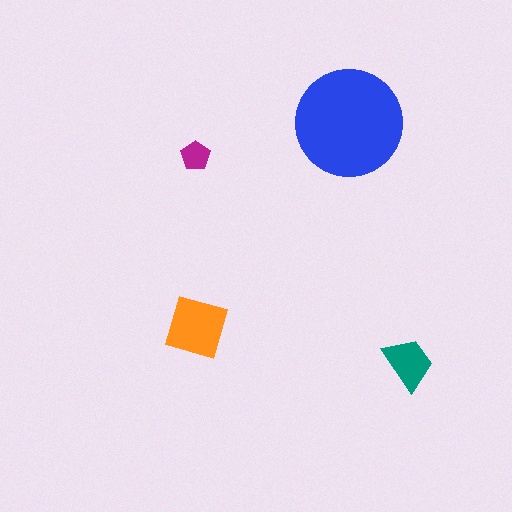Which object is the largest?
The blue circle.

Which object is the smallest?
The magenta pentagon.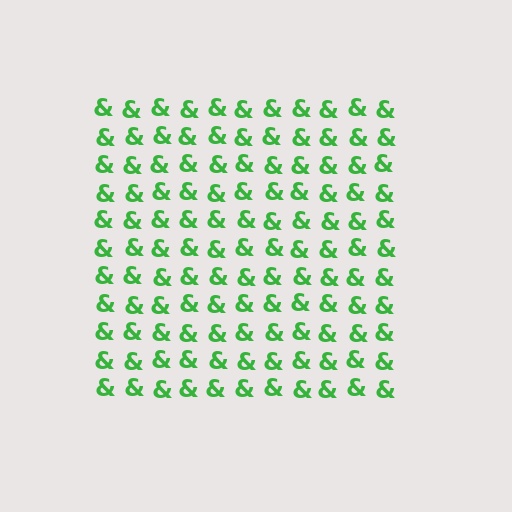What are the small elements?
The small elements are ampersands.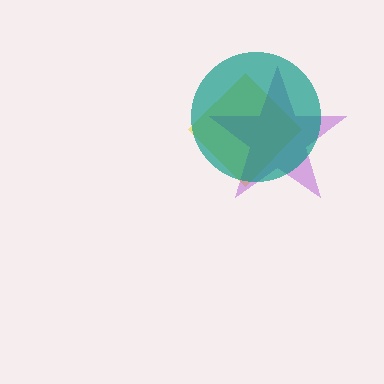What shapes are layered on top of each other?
The layered shapes are: a yellow diamond, a purple star, a teal circle.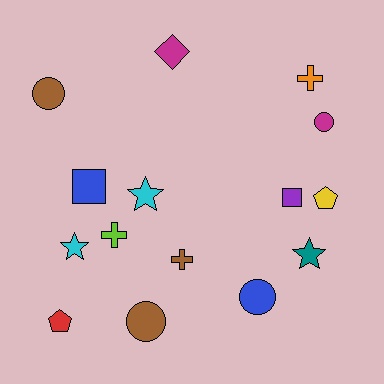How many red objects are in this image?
There is 1 red object.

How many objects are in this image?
There are 15 objects.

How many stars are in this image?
There are 3 stars.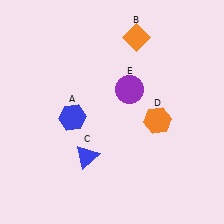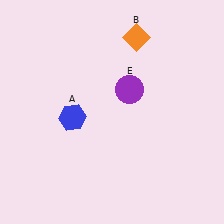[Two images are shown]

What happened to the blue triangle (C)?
The blue triangle (C) was removed in Image 2. It was in the bottom-left area of Image 1.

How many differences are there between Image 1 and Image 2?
There are 2 differences between the two images.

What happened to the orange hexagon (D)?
The orange hexagon (D) was removed in Image 2. It was in the bottom-right area of Image 1.